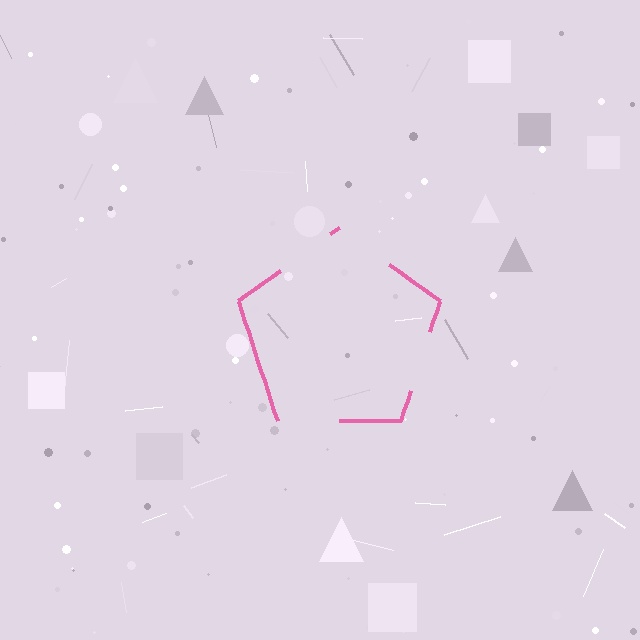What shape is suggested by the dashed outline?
The dashed outline suggests a pentagon.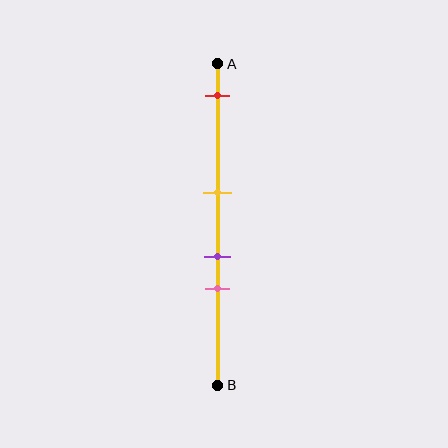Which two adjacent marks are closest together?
The purple and pink marks are the closest adjacent pair.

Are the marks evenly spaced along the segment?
No, the marks are not evenly spaced.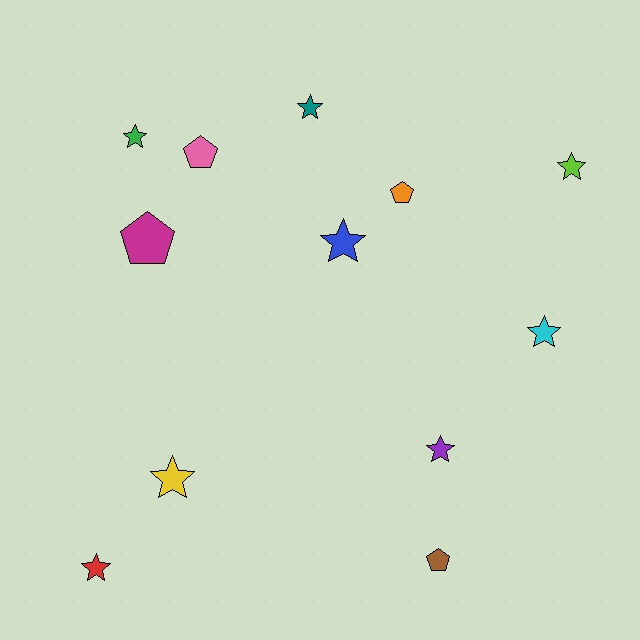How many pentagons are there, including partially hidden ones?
There are 4 pentagons.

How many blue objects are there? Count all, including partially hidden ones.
There is 1 blue object.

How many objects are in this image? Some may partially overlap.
There are 12 objects.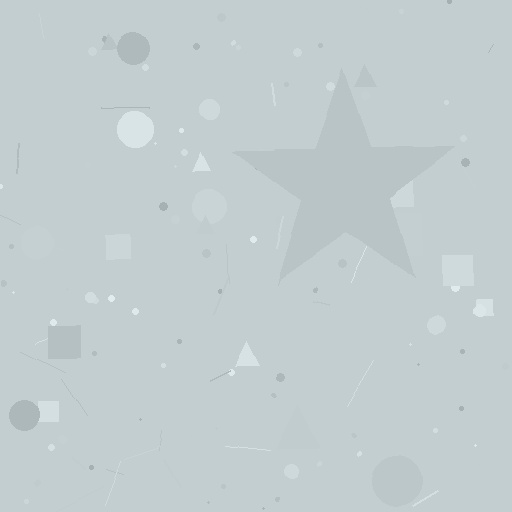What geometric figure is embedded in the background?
A star is embedded in the background.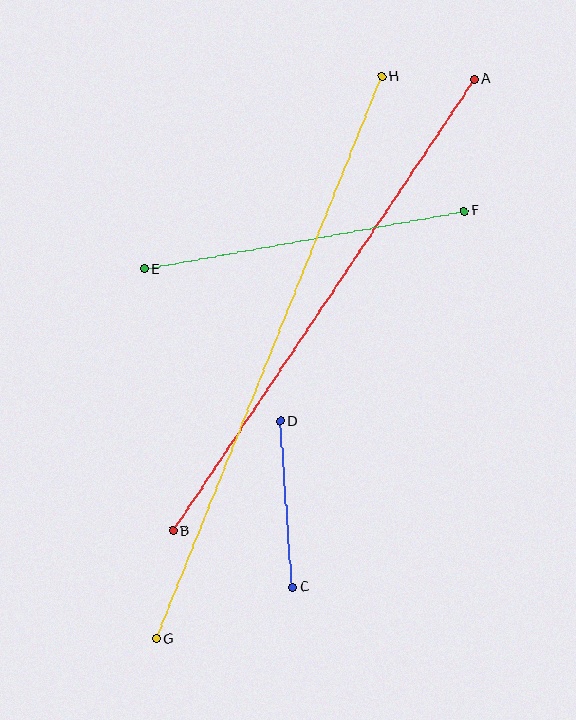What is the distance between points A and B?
The distance is approximately 542 pixels.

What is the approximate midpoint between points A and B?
The midpoint is at approximately (323, 305) pixels.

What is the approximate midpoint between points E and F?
The midpoint is at approximately (304, 240) pixels.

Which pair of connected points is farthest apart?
Points G and H are farthest apart.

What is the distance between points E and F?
The distance is approximately 325 pixels.